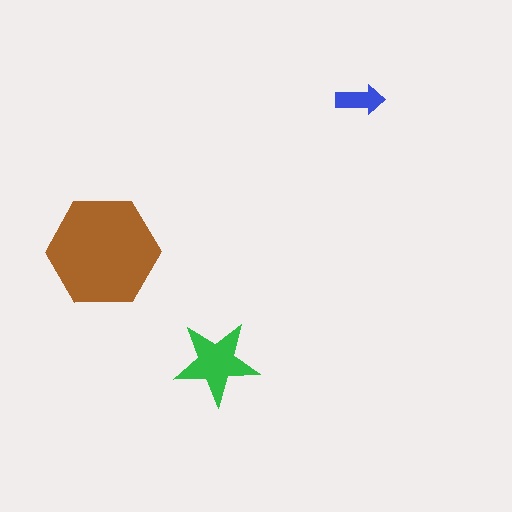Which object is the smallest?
The blue arrow.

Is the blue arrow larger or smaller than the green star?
Smaller.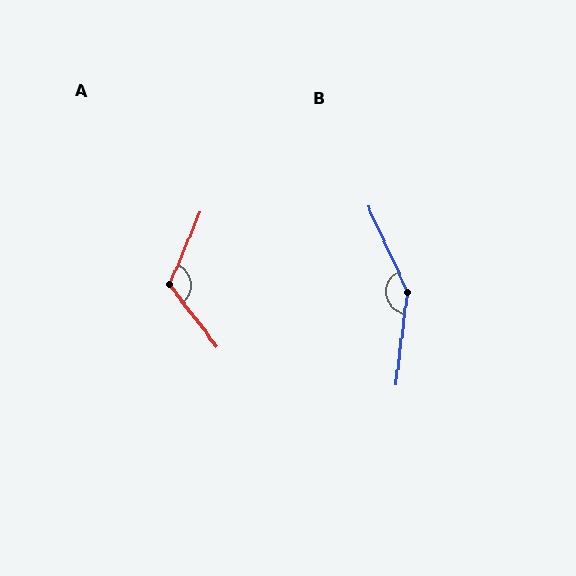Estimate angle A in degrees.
Approximately 119 degrees.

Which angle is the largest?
B, at approximately 148 degrees.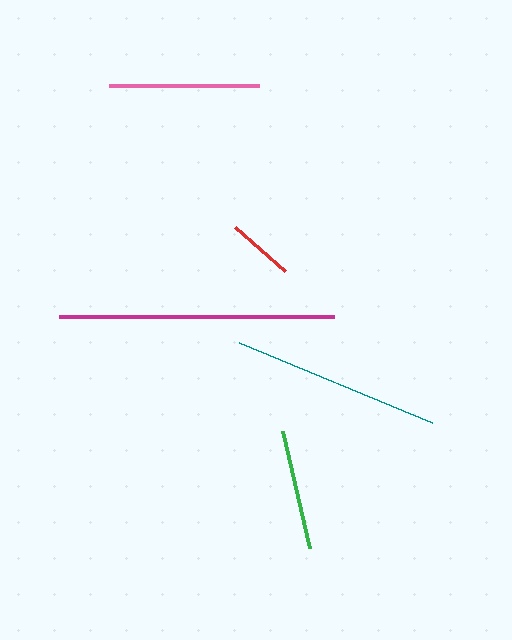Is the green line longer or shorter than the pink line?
The pink line is longer than the green line.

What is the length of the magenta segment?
The magenta segment is approximately 275 pixels long.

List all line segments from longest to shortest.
From longest to shortest: magenta, teal, pink, green, red.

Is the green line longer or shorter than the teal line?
The teal line is longer than the green line.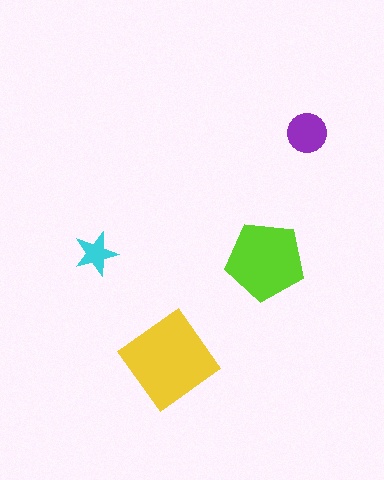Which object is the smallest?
The cyan star.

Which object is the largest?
The yellow diamond.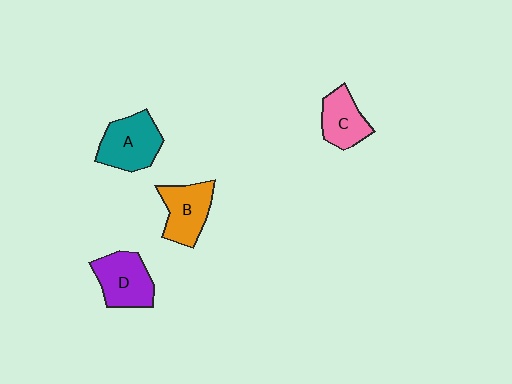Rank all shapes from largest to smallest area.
From largest to smallest: A (teal), D (purple), B (orange), C (pink).